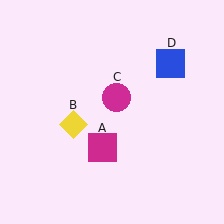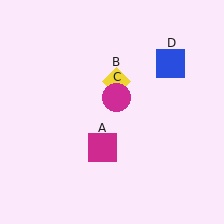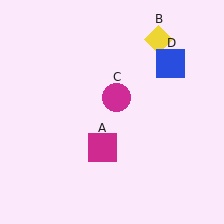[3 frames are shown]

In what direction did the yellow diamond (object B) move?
The yellow diamond (object B) moved up and to the right.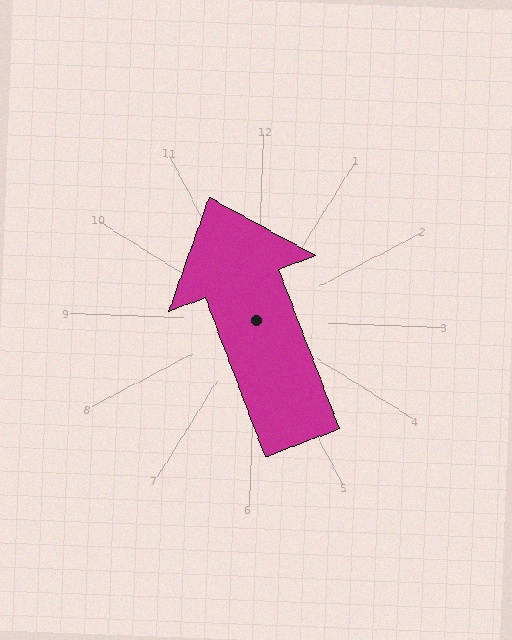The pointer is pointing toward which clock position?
Roughly 11 o'clock.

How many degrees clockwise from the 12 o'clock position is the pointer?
Approximately 337 degrees.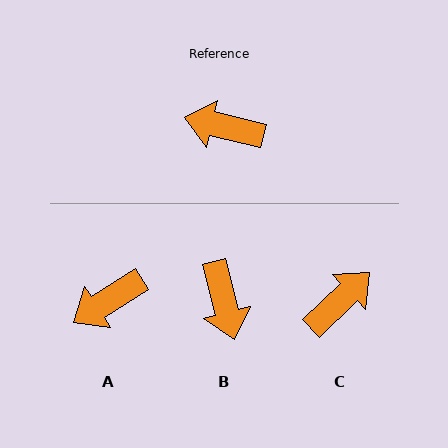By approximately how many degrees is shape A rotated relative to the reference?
Approximately 46 degrees counter-clockwise.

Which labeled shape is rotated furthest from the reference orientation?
C, about 123 degrees away.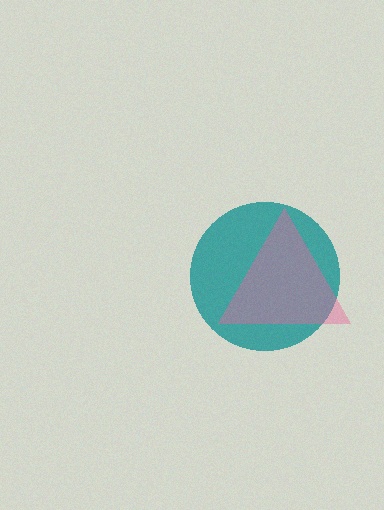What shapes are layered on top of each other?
The layered shapes are: a teal circle, a pink triangle.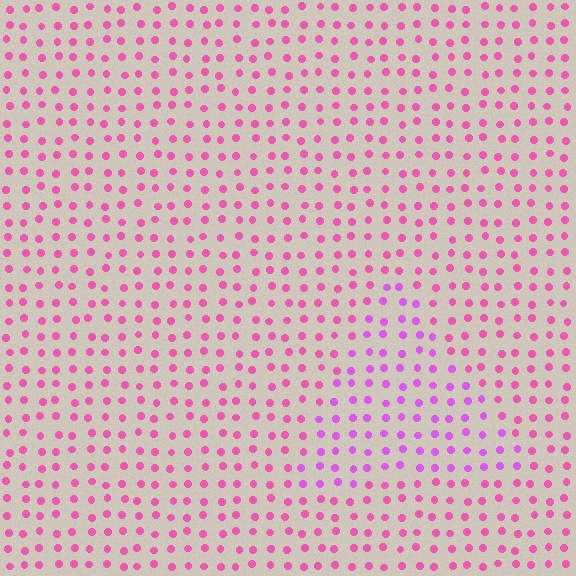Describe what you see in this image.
The image is filled with small pink elements in a uniform arrangement. A triangle-shaped region is visible where the elements are tinted to a slightly different hue, forming a subtle color boundary.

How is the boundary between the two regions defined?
The boundary is defined purely by a slight shift in hue (about 31 degrees). Spacing, size, and orientation are identical on both sides.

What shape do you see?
I see a triangle.